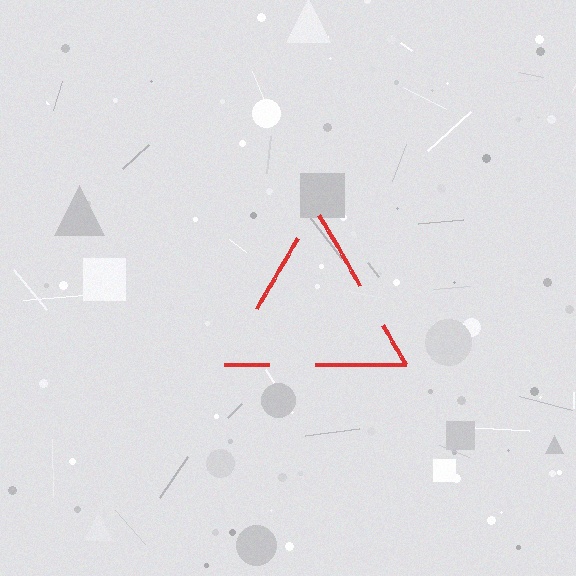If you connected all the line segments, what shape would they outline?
They would outline a triangle.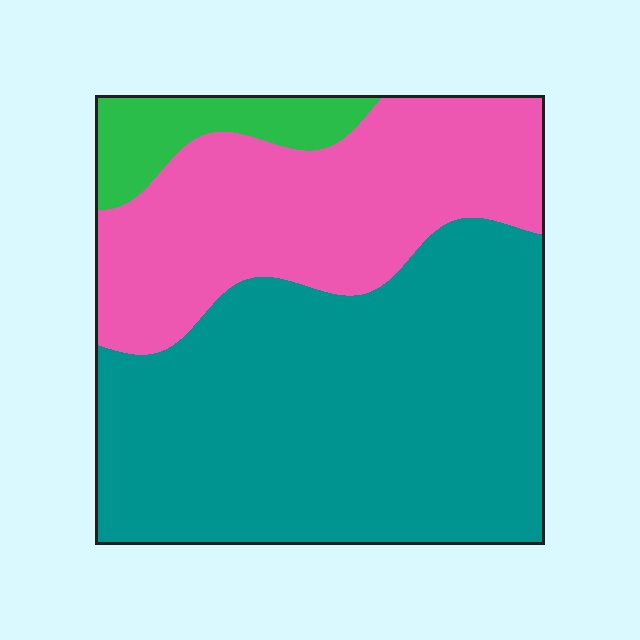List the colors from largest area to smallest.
From largest to smallest: teal, pink, green.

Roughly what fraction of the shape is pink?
Pink takes up between a third and a half of the shape.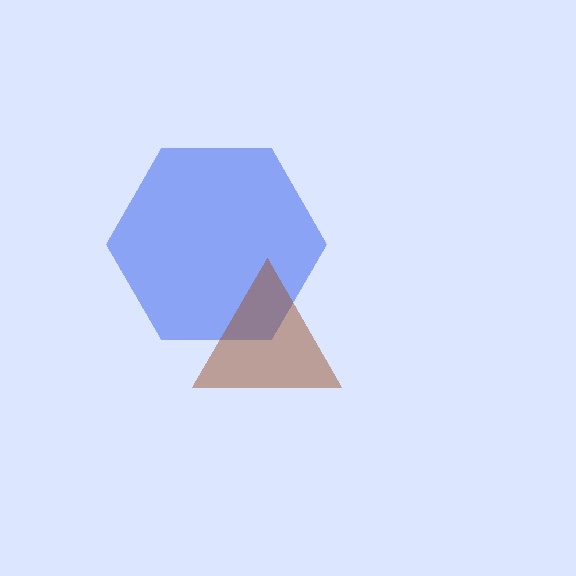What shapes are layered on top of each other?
The layered shapes are: a blue hexagon, a brown triangle.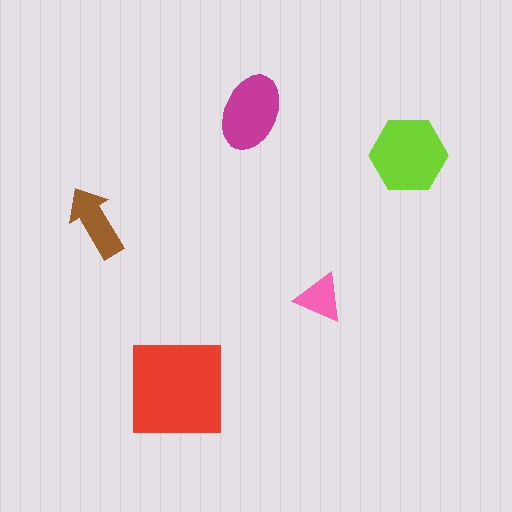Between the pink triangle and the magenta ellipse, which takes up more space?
The magenta ellipse.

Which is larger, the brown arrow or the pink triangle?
The brown arrow.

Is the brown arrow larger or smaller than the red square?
Smaller.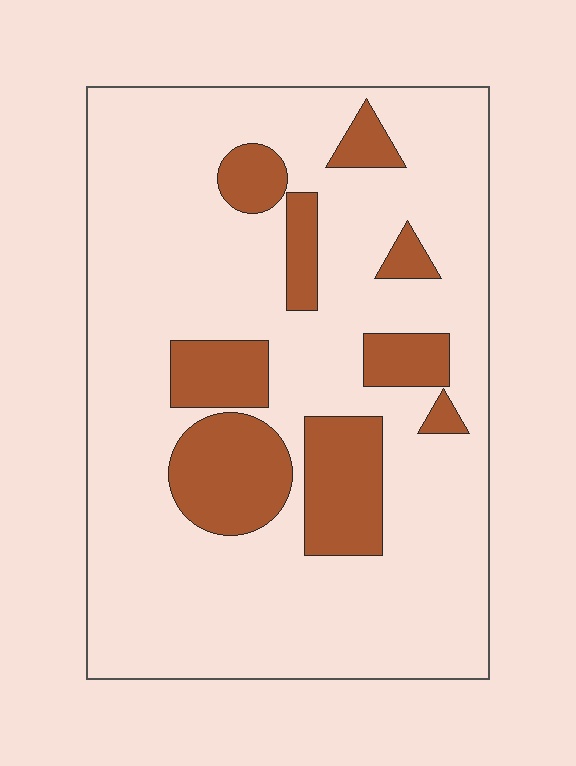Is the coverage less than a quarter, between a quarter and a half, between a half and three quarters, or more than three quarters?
Less than a quarter.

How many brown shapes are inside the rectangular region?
9.